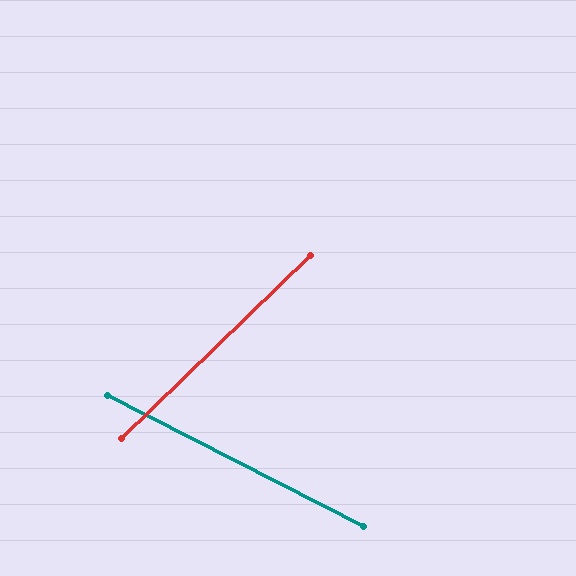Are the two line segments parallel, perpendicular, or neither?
Neither parallel nor perpendicular — they differ by about 71°.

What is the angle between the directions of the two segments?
Approximately 71 degrees.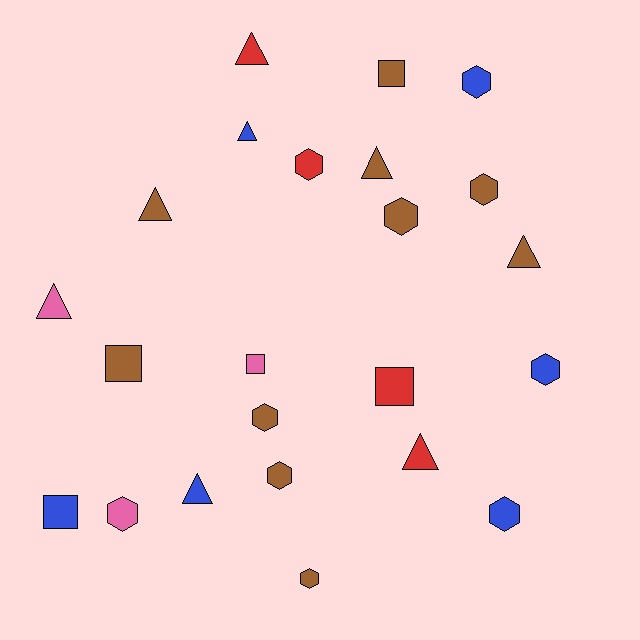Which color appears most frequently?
Brown, with 10 objects.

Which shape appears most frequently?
Hexagon, with 10 objects.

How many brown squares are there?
There are 2 brown squares.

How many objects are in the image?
There are 23 objects.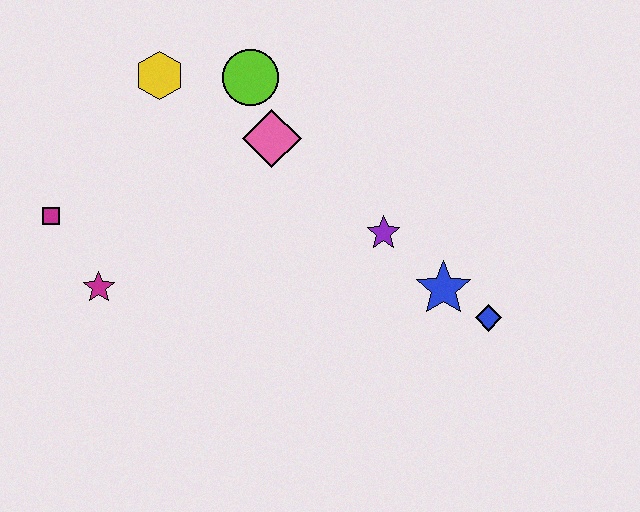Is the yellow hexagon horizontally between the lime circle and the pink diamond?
No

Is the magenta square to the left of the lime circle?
Yes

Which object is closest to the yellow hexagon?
The lime circle is closest to the yellow hexagon.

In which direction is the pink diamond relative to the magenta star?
The pink diamond is to the right of the magenta star.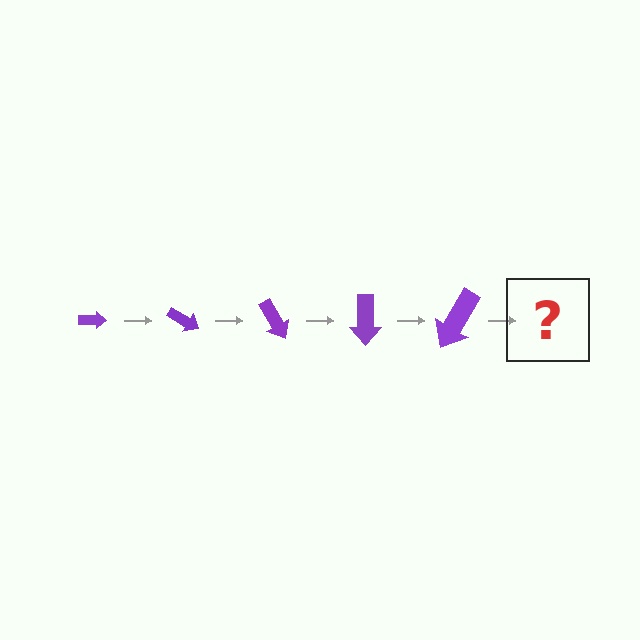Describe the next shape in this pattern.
It should be an arrow, larger than the previous one and rotated 150 degrees from the start.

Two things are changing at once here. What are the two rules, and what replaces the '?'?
The two rules are that the arrow grows larger each step and it rotates 30 degrees each step. The '?' should be an arrow, larger than the previous one and rotated 150 degrees from the start.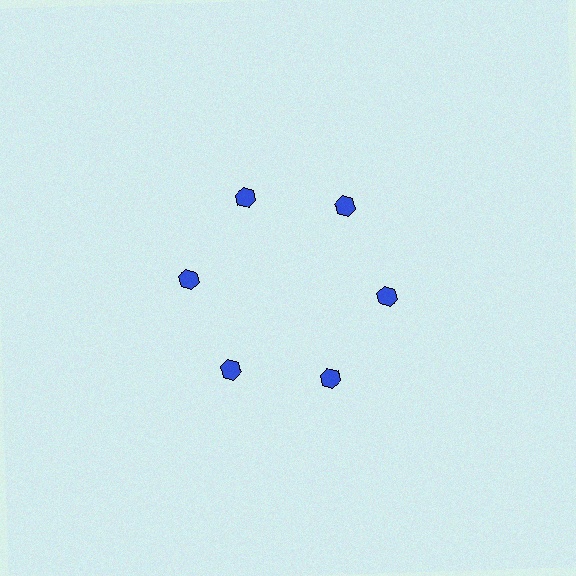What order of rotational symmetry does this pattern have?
This pattern has 6-fold rotational symmetry.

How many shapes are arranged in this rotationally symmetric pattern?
There are 6 shapes, arranged in 6 groups of 1.